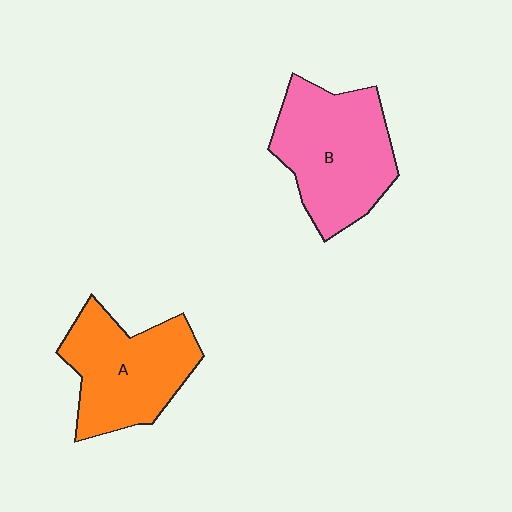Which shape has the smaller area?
Shape A (orange).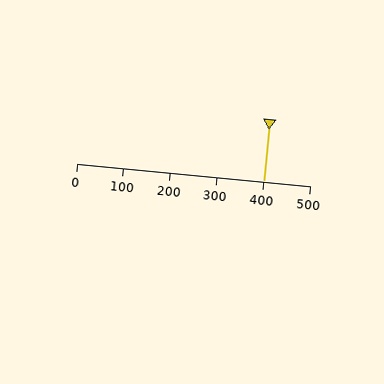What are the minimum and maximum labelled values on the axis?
The axis runs from 0 to 500.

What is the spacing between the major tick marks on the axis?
The major ticks are spaced 100 apart.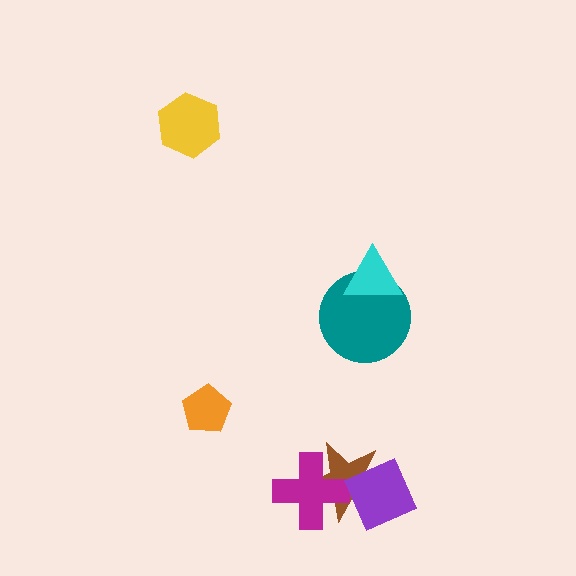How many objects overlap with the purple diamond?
1 object overlaps with the purple diamond.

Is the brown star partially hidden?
Yes, it is partially covered by another shape.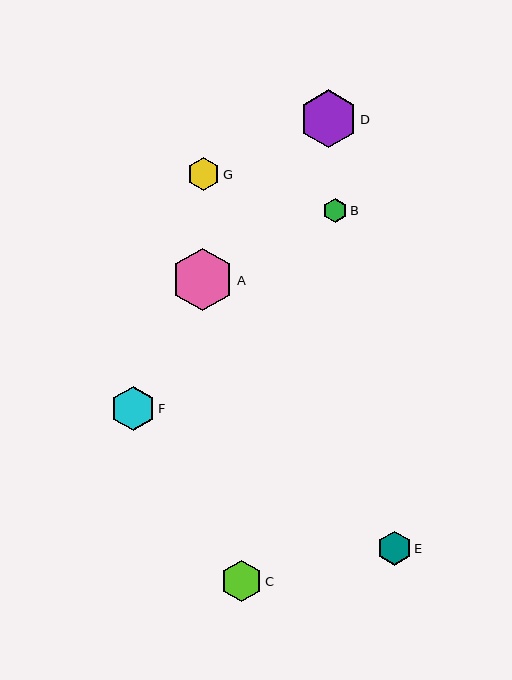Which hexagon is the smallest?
Hexagon B is the smallest with a size of approximately 24 pixels.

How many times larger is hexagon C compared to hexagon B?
Hexagon C is approximately 1.7 times the size of hexagon B.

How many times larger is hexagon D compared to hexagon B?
Hexagon D is approximately 2.4 times the size of hexagon B.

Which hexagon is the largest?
Hexagon A is the largest with a size of approximately 63 pixels.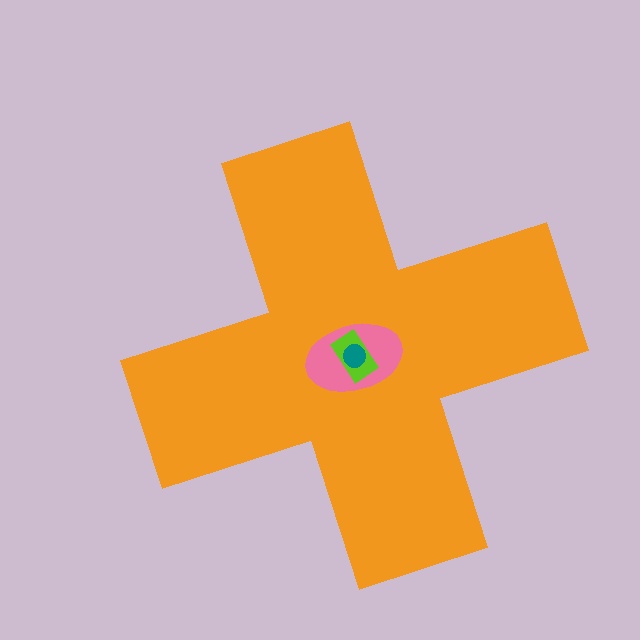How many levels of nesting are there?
4.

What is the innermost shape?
The teal circle.